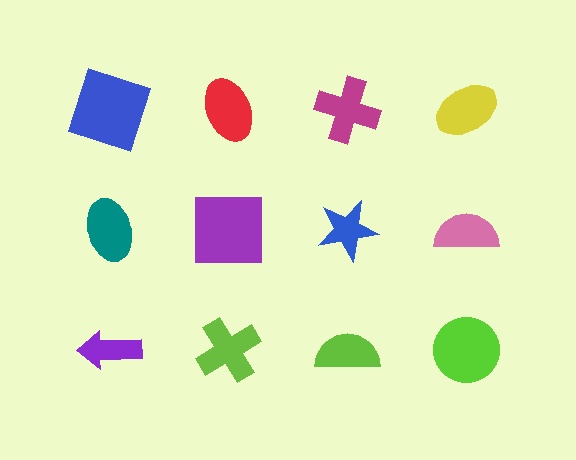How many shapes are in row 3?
4 shapes.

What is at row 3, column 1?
A purple arrow.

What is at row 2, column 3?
A blue star.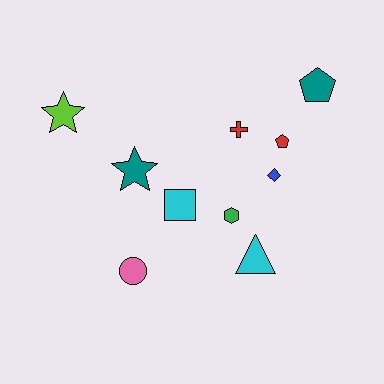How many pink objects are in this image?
There is 1 pink object.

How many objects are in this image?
There are 10 objects.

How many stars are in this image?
There are 2 stars.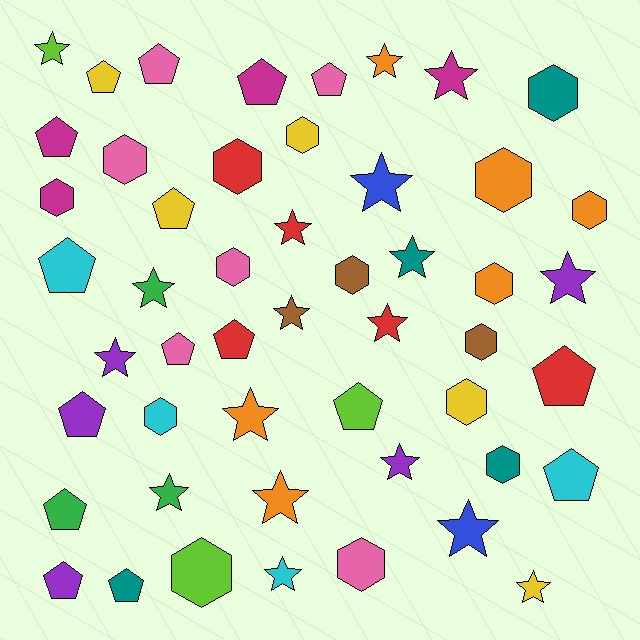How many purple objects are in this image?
There are 5 purple objects.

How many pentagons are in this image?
There are 16 pentagons.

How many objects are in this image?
There are 50 objects.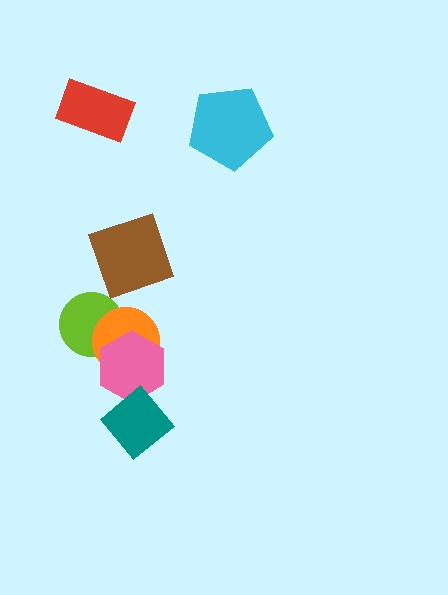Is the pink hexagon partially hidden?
Yes, it is partially covered by another shape.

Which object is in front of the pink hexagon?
The teal diamond is in front of the pink hexagon.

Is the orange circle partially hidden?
Yes, it is partially covered by another shape.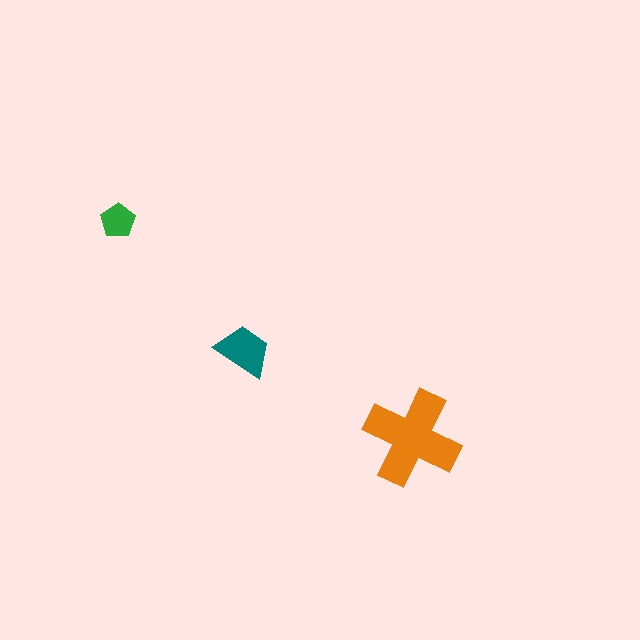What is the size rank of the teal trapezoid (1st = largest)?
2nd.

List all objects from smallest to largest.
The green pentagon, the teal trapezoid, the orange cross.